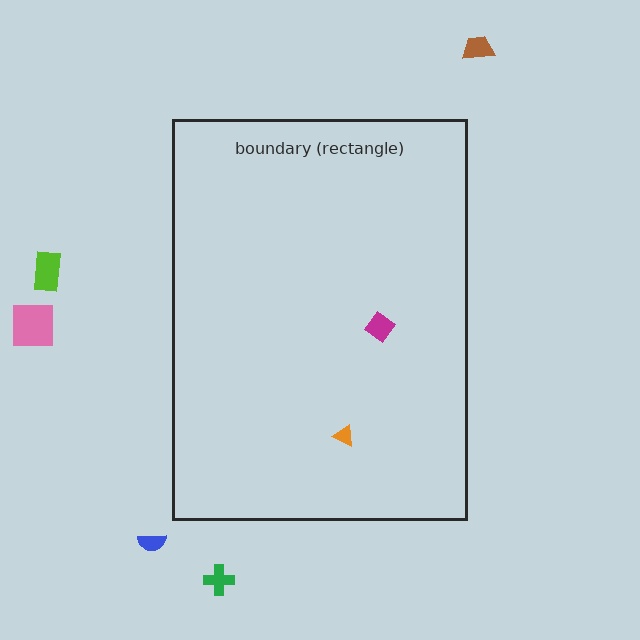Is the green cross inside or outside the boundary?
Outside.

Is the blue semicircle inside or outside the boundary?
Outside.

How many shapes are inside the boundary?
2 inside, 5 outside.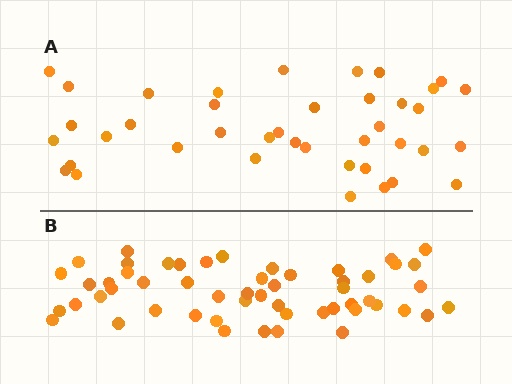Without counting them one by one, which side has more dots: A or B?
Region B (the bottom region) has more dots.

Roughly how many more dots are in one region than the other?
Region B has approximately 15 more dots than region A.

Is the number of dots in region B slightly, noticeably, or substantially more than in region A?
Region B has noticeably more, but not dramatically so. The ratio is roughly 1.4 to 1.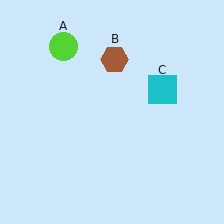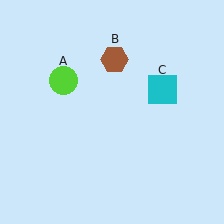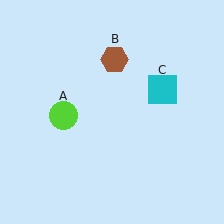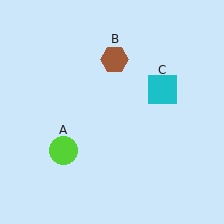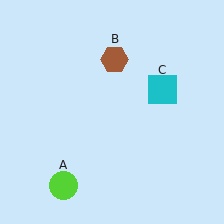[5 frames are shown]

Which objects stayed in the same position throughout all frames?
Brown hexagon (object B) and cyan square (object C) remained stationary.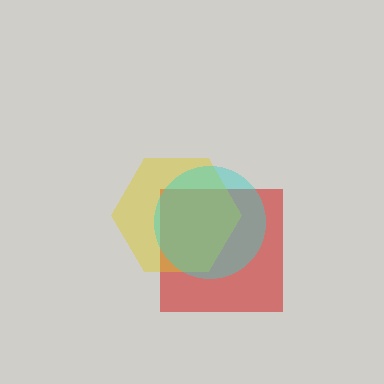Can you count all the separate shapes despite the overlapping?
Yes, there are 3 separate shapes.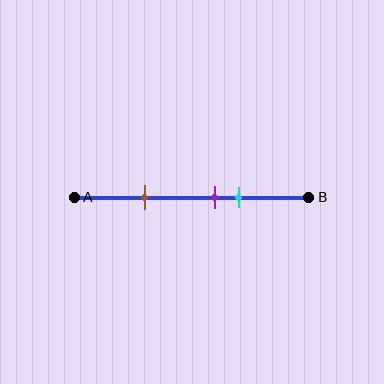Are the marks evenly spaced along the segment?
No, the marks are not evenly spaced.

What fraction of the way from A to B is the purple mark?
The purple mark is approximately 60% (0.6) of the way from A to B.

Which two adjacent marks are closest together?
The purple and cyan marks are the closest adjacent pair.